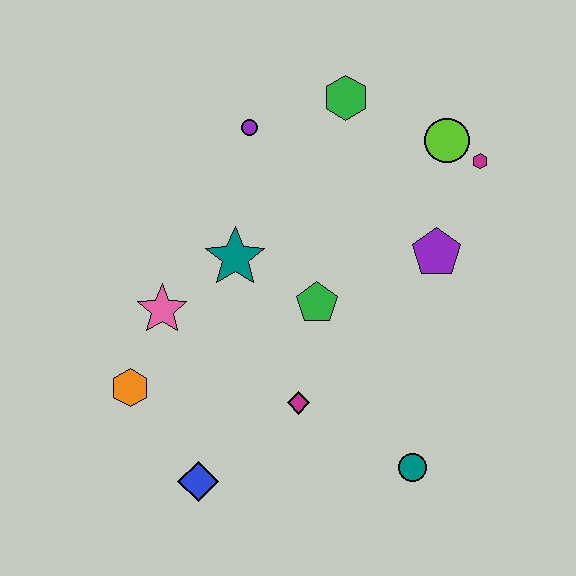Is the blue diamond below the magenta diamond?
Yes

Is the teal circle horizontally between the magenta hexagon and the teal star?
Yes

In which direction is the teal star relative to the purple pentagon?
The teal star is to the left of the purple pentagon.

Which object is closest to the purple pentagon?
The magenta hexagon is closest to the purple pentagon.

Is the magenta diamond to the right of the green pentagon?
No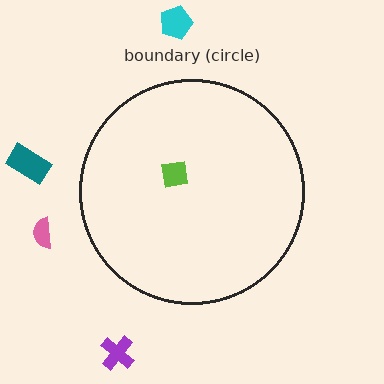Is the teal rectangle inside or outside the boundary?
Outside.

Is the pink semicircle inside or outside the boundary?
Outside.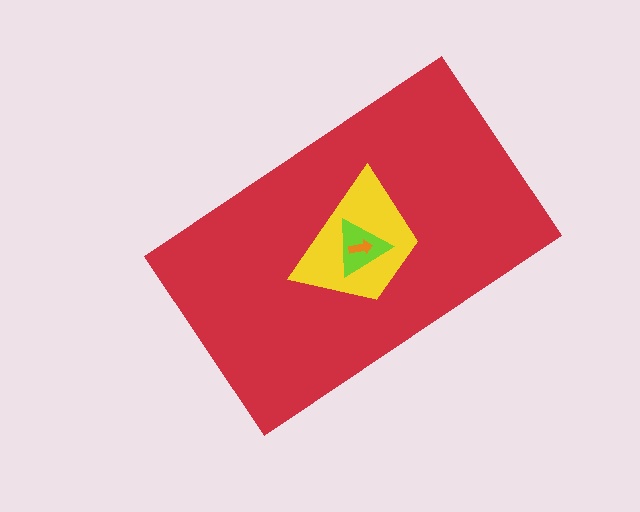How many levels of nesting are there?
4.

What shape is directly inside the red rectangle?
The yellow trapezoid.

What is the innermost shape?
The orange arrow.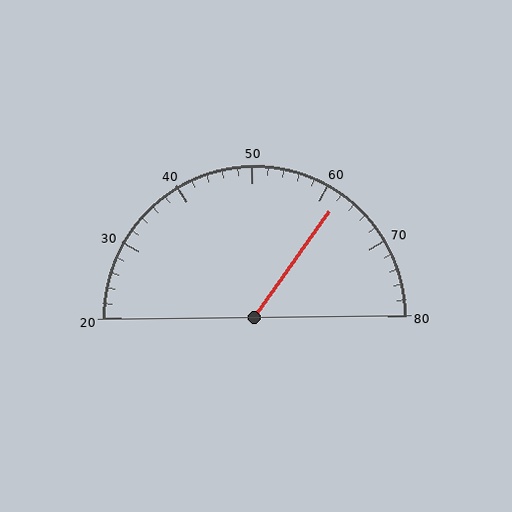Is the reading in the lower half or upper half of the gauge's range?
The reading is in the upper half of the range (20 to 80).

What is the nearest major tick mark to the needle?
The nearest major tick mark is 60.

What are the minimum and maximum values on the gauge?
The gauge ranges from 20 to 80.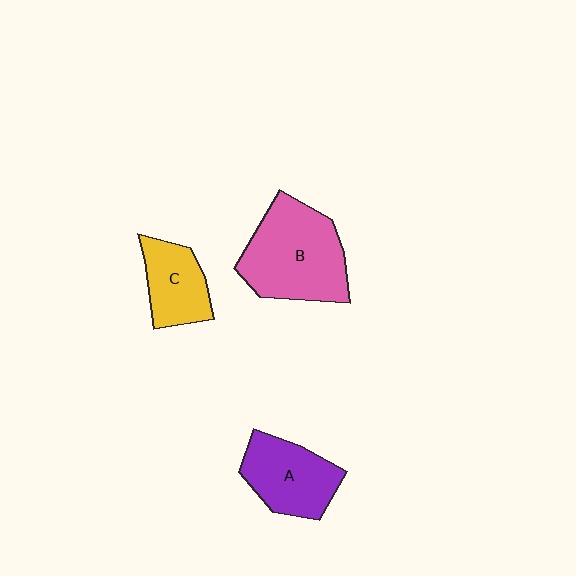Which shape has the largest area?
Shape B (pink).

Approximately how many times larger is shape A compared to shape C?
Approximately 1.3 times.